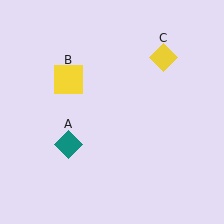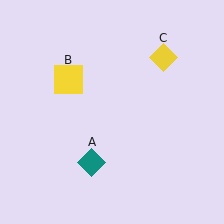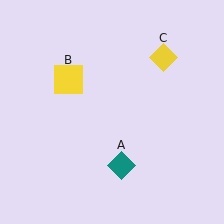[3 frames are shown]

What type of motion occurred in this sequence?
The teal diamond (object A) rotated counterclockwise around the center of the scene.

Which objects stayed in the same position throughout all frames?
Yellow square (object B) and yellow diamond (object C) remained stationary.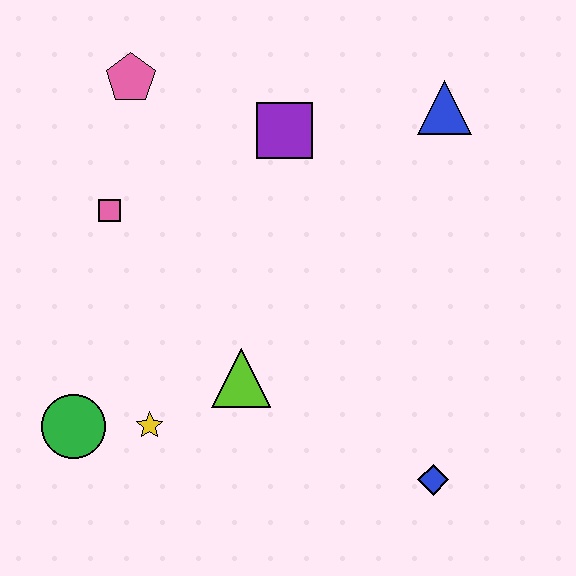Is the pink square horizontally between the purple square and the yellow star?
No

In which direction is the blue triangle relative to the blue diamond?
The blue triangle is above the blue diamond.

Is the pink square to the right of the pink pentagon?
No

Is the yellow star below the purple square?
Yes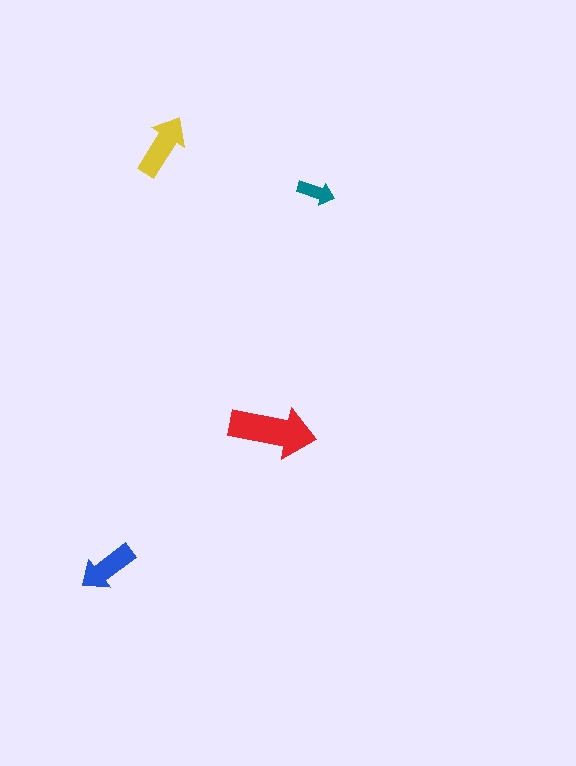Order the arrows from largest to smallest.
the red one, the yellow one, the blue one, the teal one.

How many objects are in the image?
There are 4 objects in the image.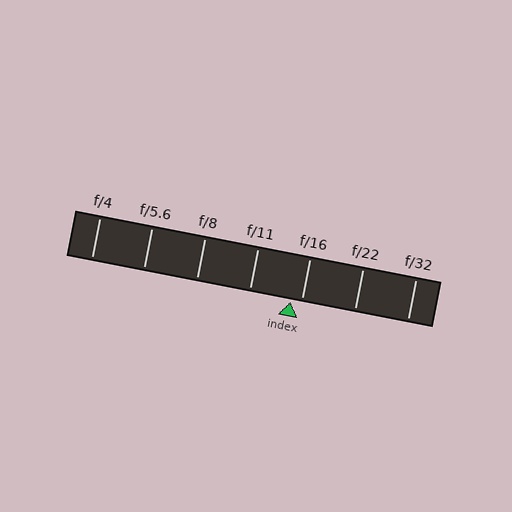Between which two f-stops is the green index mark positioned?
The index mark is between f/11 and f/16.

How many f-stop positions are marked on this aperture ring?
There are 7 f-stop positions marked.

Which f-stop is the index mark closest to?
The index mark is closest to f/16.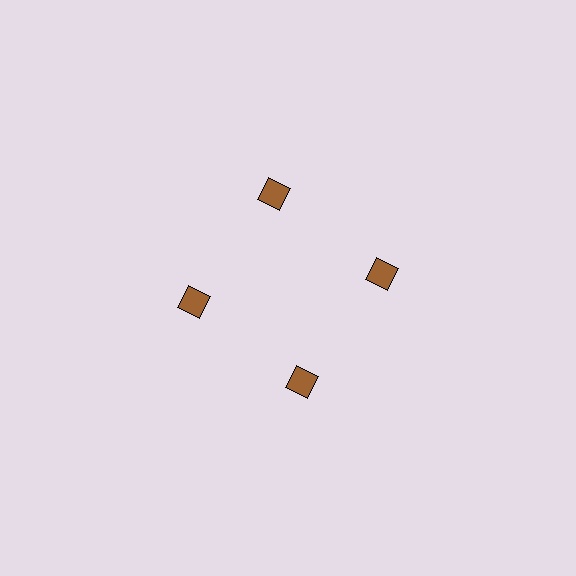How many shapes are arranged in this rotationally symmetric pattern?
There are 4 shapes, arranged in 4 groups of 1.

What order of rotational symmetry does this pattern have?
This pattern has 4-fold rotational symmetry.